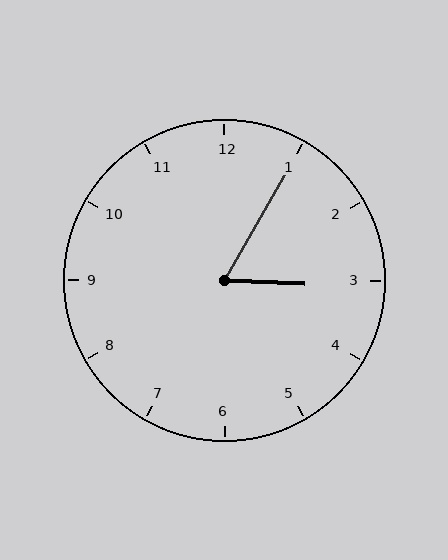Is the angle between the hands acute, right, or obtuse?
It is acute.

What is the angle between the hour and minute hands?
Approximately 62 degrees.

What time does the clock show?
3:05.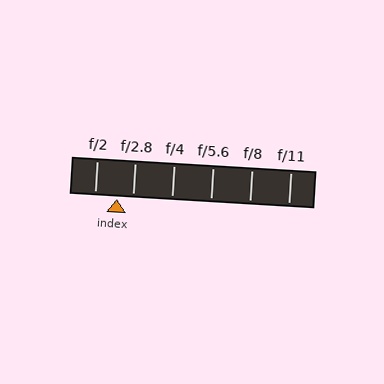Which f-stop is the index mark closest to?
The index mark is closest to f/2.8.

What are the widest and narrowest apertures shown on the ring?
The widest aperture shown is f/2 and the narrowest is f/11.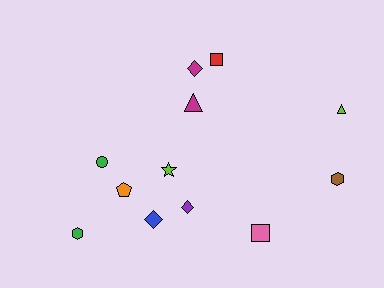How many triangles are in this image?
There are 2 triangles.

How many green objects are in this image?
There are 2 green objects.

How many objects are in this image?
There are 12 objects.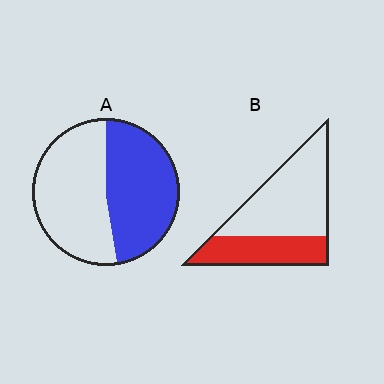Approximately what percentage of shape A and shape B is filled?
A is approximately 50% and B is approximately 35%.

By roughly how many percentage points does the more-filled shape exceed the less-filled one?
By roughly 10 percentage points (A over B).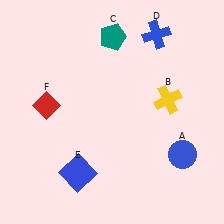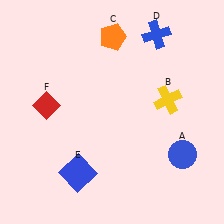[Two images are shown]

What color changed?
The pentagon (C) changed from teal in Image 1 to orange in Image 2.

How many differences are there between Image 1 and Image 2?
There is 1 difference between the two images.